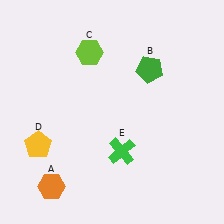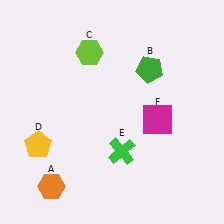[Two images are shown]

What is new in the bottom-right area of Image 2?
A magenta square (F) was added in the bottom-right area of Image 2.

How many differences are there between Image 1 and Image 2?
There is 1 difference between the two images.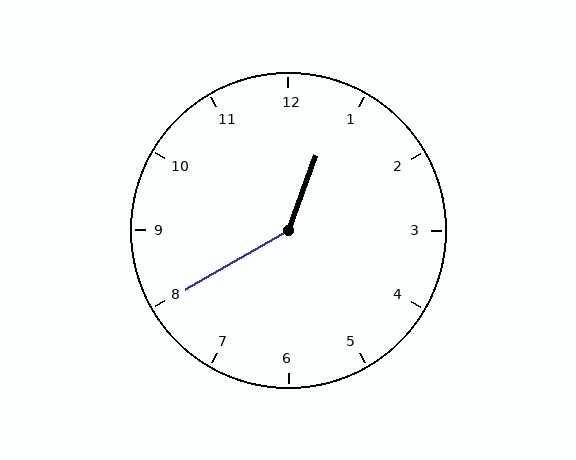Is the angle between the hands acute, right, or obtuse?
It is obtuse.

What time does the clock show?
12:40.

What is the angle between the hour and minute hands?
Approximately 140 degrees.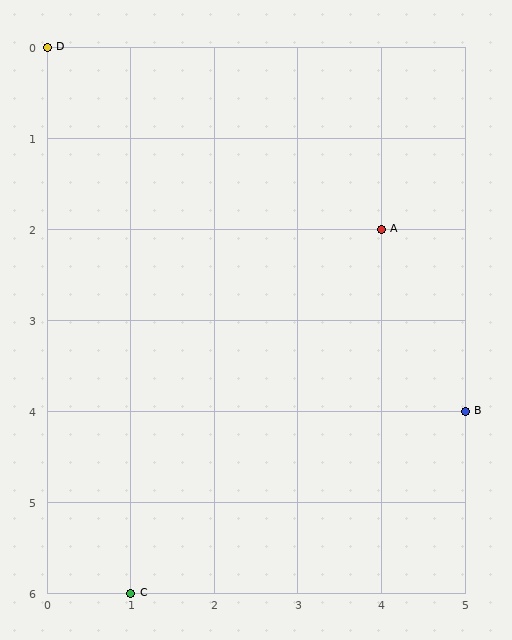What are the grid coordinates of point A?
Point A is at grid coordinates (4, 2).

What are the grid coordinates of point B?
Point B is at grid coordinates (5, 4).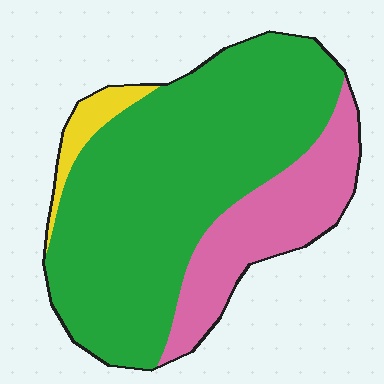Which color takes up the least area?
Yellow, at roughly 5%.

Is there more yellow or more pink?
Pink.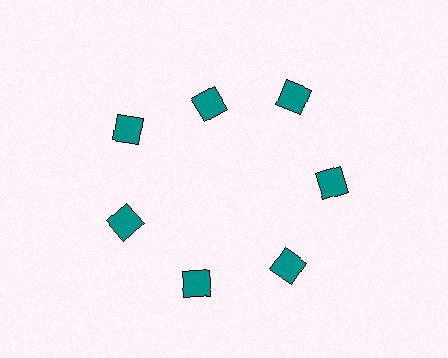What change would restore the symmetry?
The symmetry would be restored by moving it outward, back onto the ring so that all 7 diamonds sit at equal angles and equal distance from the center.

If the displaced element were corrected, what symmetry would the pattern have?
It would have 7-fold rotational symmetry — the pattern would map onto itself every 51 degrees.